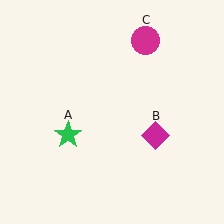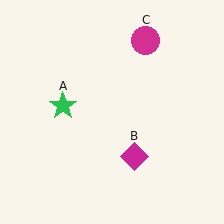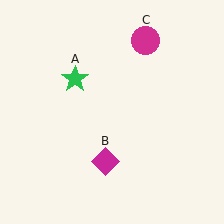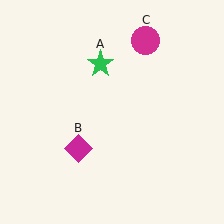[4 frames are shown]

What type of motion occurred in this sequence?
The green star (object A), magenta diamond (object B) rotated clockwise around the center of the scene.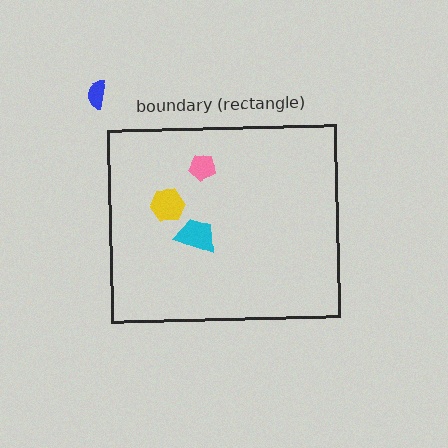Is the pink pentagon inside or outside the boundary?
Inside.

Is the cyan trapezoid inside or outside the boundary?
Inside.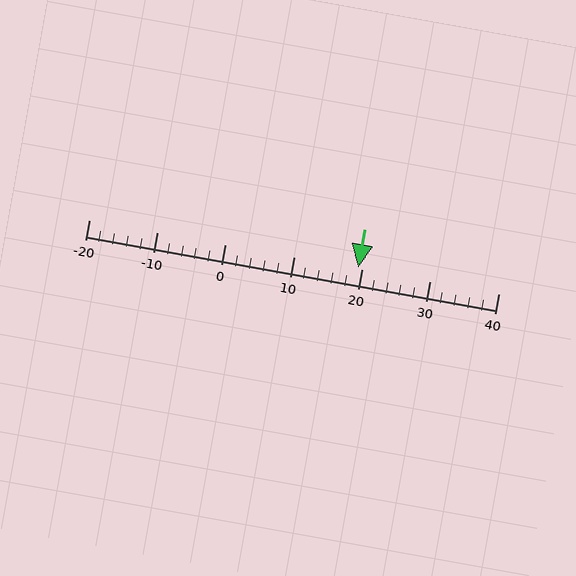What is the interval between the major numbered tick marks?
The major tick marks are spaced 10 units apart.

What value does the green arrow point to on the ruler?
The green arrow points to approximately 19.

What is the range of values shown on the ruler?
The ruler shows values from -20 to 40.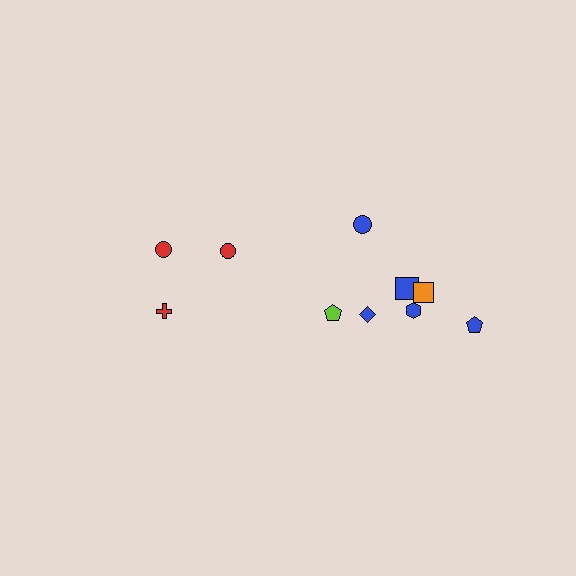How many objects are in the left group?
There are 3 objects.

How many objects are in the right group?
There are 7 objects.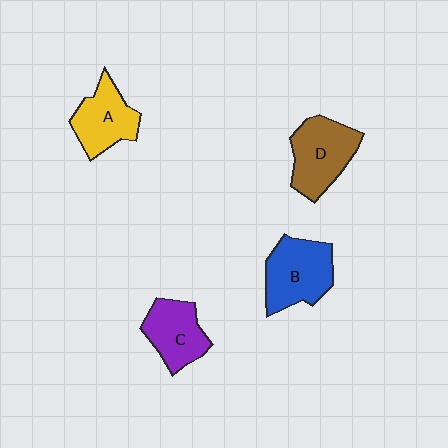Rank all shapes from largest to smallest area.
From largest to smallest: B (blue), D (brown), A (yellow), C (purple).